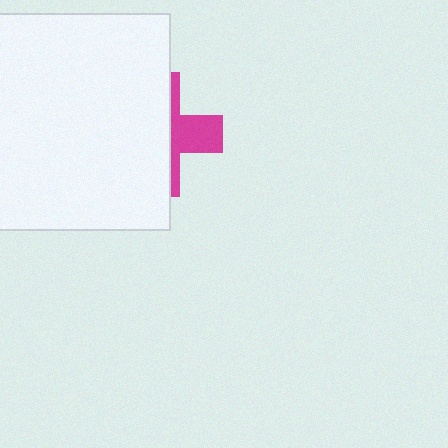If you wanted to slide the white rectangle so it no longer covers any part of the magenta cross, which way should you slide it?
Slide it left — that is the most direct way to separate the two shapes.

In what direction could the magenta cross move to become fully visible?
The magenta cross could move right. That would shift it out from behind the white rectangle entirely.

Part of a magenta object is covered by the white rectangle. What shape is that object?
It is a cross.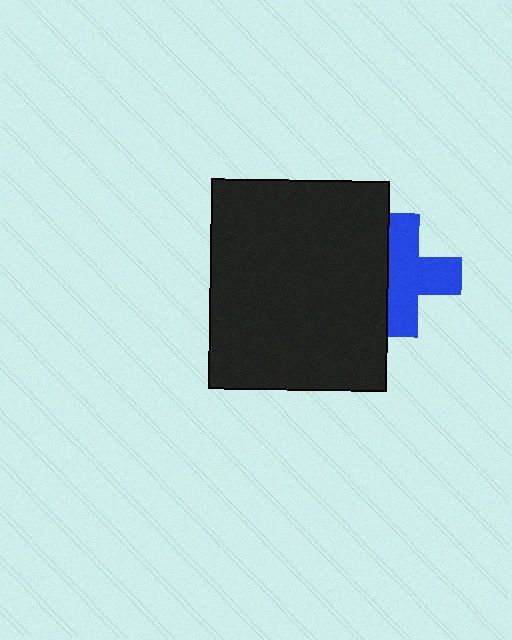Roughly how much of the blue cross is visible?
Most of it is visible (roughly 67%).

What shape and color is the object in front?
The object in front is a black rectangle.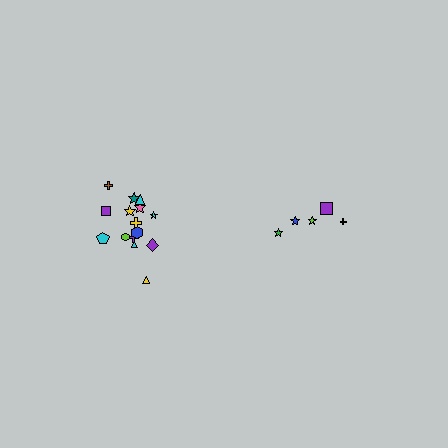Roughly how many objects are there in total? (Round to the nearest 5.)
Roughly 20 objects in total.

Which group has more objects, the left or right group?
The left group.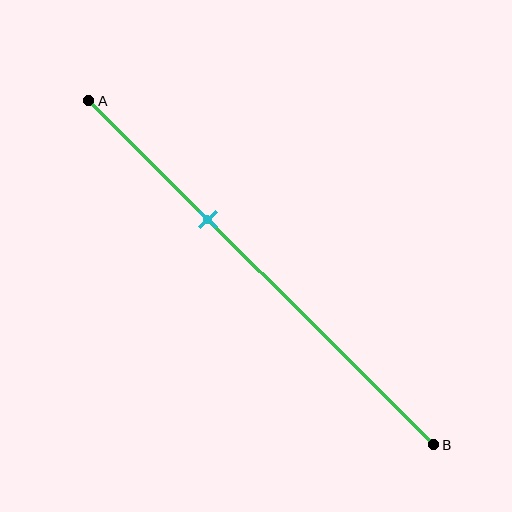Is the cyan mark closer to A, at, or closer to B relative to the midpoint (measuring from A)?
The cyan mark is closer to point A than the midpoint of segment AB.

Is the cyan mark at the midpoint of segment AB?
No, the mark is at about 35% from A, not at the 50% midpoint.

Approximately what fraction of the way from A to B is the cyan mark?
The cyan mark is approximately 35% of the way from A to B.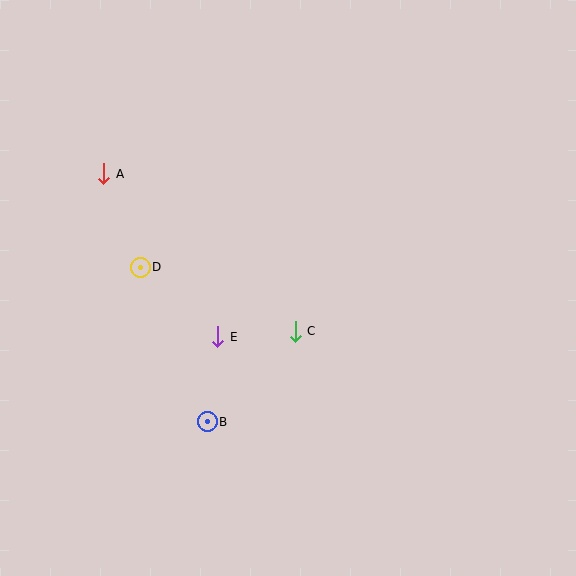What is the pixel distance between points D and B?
The distance between D and B is 169 pixels.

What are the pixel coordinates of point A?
Point A is at (104, 174).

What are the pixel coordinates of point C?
Point C is at (295, 331).